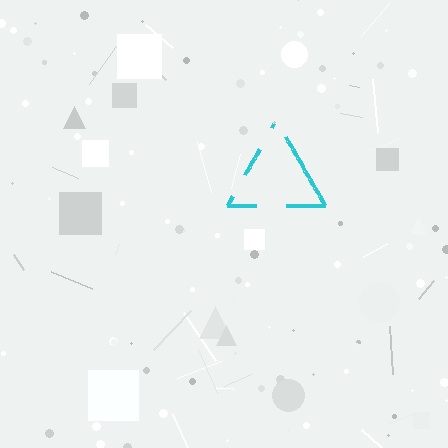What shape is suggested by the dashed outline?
The dashed outline suggests a triangle.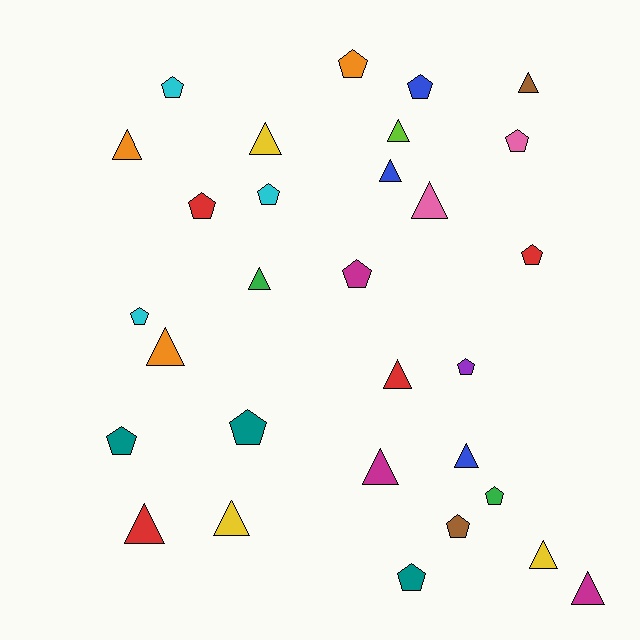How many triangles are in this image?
There are 15 triangles.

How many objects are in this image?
There are 30 objects.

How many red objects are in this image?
There are 4 red objects.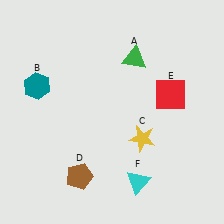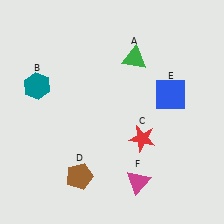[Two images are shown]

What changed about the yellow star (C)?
In Image 1, C is yellow. In Image 2, it changed to red.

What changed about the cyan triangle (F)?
In Image 1, F is cyan. In Image 2, it changed to magenta.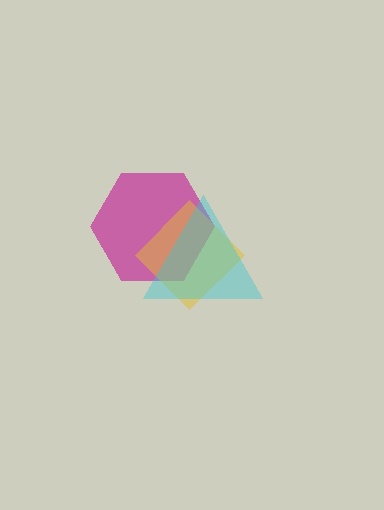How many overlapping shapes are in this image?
There are 3 overlapping shapes in the image.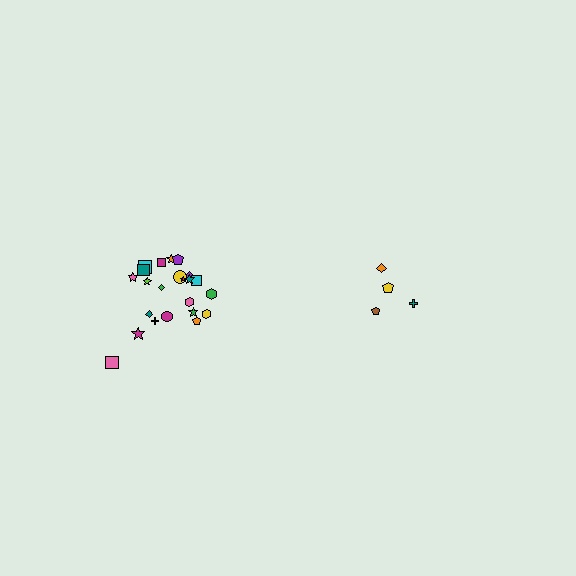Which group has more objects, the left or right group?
The left group.